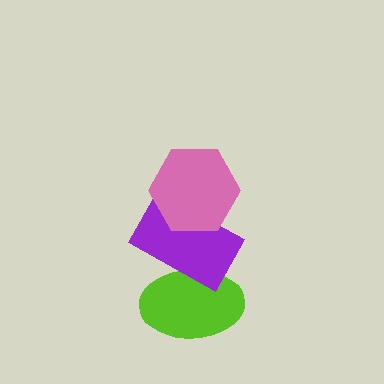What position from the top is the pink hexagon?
The pink hexagon is 1st from the top.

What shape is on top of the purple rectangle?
The pink hexagon is on top of the purple rectangle.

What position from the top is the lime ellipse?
The lime ellipse is 3rd from the top.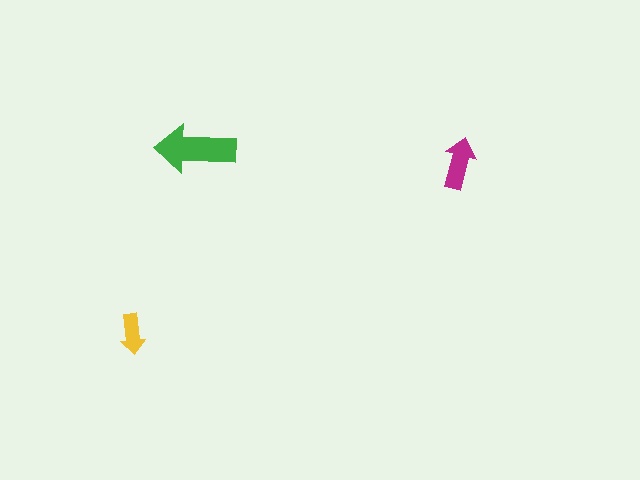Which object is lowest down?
The yellow arrow is bottommost.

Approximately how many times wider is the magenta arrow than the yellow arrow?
About 1.5 times wider.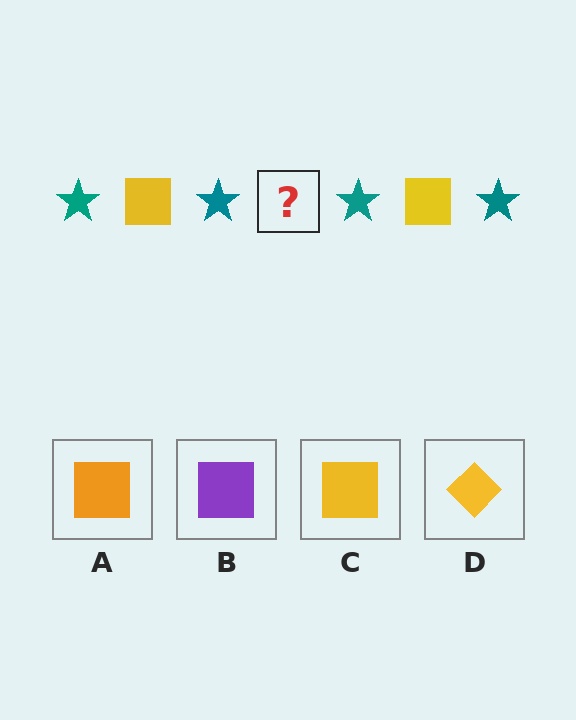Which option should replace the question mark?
Option C.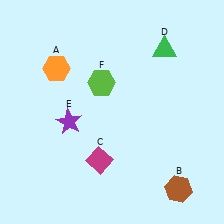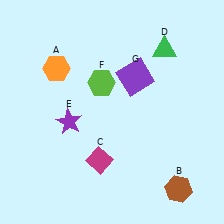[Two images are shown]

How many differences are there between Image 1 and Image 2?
There is 1 difference between the two images.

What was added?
A purple square (G) was added in Image 2.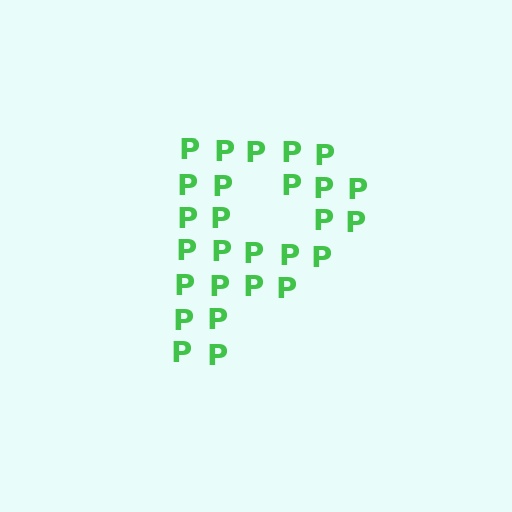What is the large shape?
The large shape is the letter P.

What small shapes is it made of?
It is made of small letter P's.